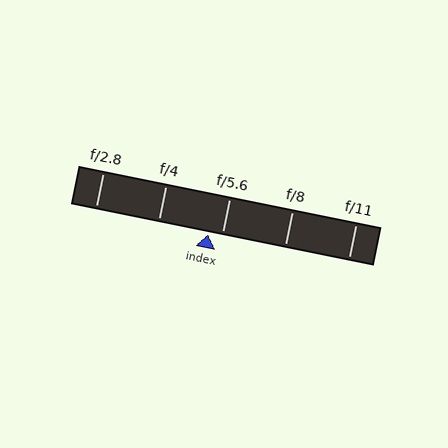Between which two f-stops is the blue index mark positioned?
The index mark is between f/4 and f/5.6.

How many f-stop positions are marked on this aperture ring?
There are 5 f-stop positions marked.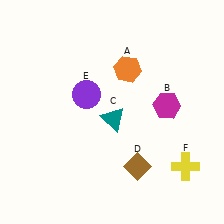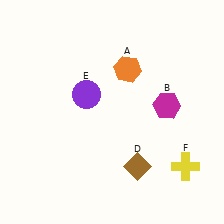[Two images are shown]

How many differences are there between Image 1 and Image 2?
There is 1 difference between the two images.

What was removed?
The teal triangle (C) was removed in Image 2.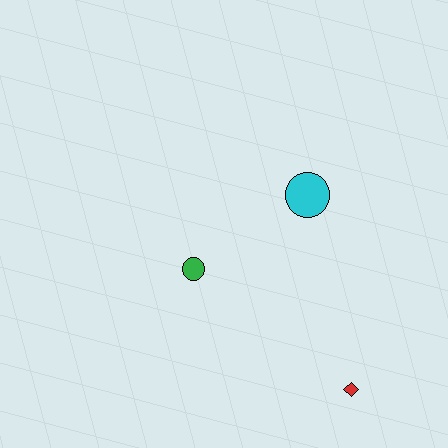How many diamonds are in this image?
There is 1 diamond.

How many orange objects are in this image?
There are no orange objects.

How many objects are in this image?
There are 3 objects.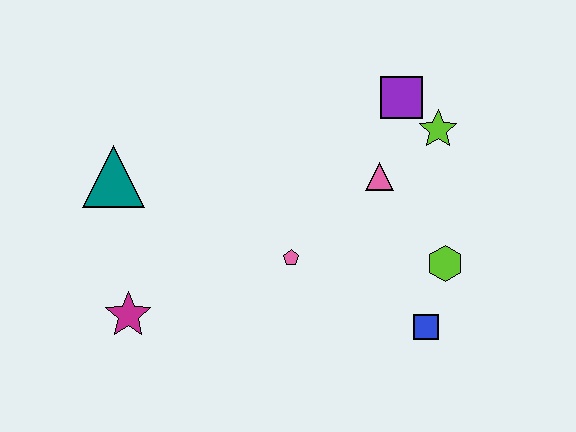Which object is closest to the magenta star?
The teal triangle is closest to the magenta star.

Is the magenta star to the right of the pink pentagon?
No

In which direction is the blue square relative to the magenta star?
The blue square is to the right of the magenta star.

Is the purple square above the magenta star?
Yes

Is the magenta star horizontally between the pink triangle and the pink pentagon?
No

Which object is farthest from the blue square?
The teal triangle is farthest from the blue square.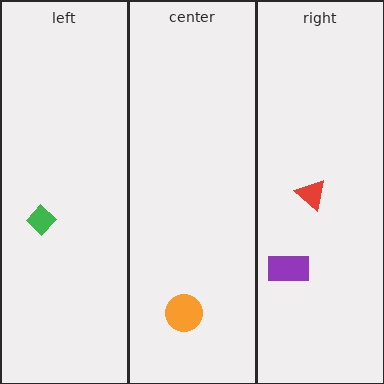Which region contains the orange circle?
The center region.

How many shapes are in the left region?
1.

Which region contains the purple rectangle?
The right region.